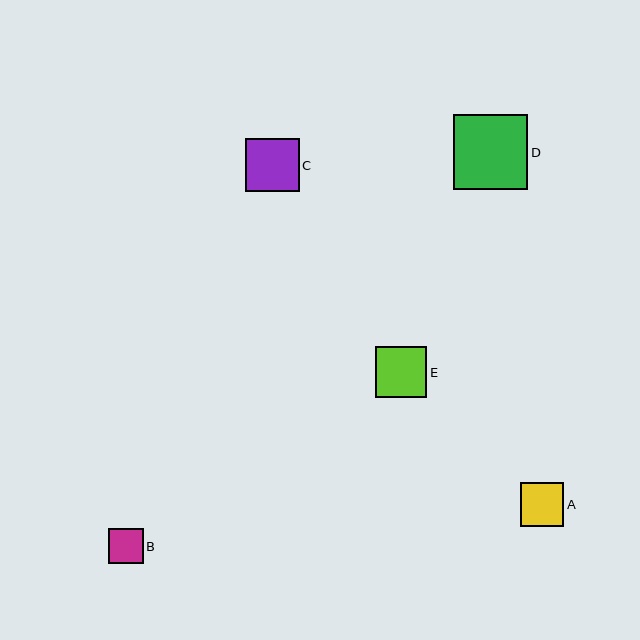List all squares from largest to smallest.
From largest to smallest: D, C, E, A, B.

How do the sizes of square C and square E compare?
Square C and square E are approximately the same size.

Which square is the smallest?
Square B is the smallest with a size of approximately 35 pixels.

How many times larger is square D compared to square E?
Square D is approximately 1.5 times the size of square E.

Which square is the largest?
Square D is the largest with a size of approximately 75 pixels.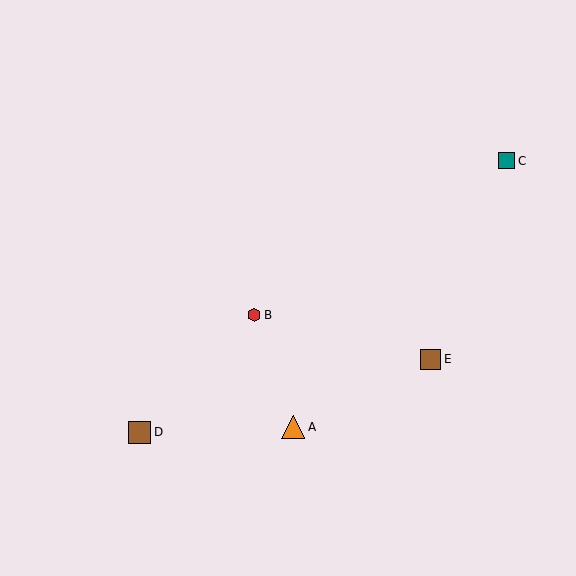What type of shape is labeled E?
Shape E is a brown square.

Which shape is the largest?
The orange triangle (labeled A) is the largest.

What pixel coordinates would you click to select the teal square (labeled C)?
Click at (507, 161) to select the teal square C.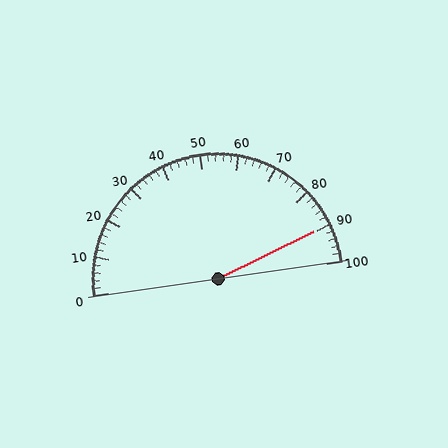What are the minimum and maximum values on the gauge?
The gauge ranges from 0 to 100.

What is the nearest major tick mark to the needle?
The nearest major tick mark is 90.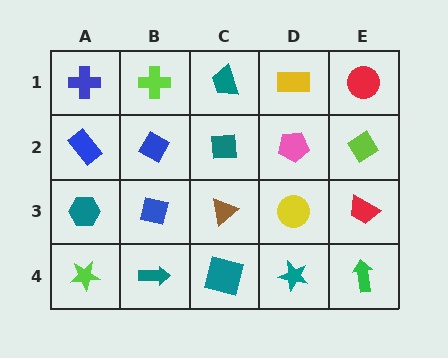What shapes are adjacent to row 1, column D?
A pink pentagon (row 2, column D), a teal trapezoid (row 1, column C), a red circle (row 1, column E).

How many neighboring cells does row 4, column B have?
3.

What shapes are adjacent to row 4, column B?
A blue square (row 3, column B), a lime star (row 4, column A), a teal square (row 4, column C).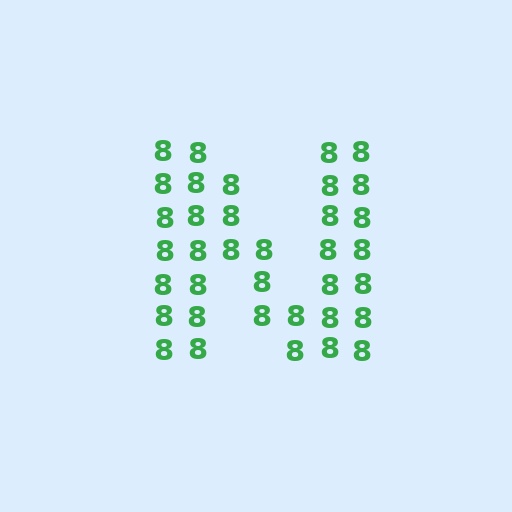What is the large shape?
The large shape is the letter N.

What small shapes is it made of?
It is made of small digit 8's.